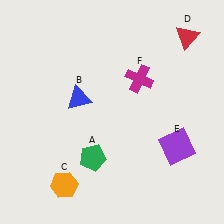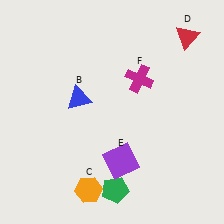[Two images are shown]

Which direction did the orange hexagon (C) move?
The orange hexagon (C) moved right.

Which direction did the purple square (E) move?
The purple square (E) moved left.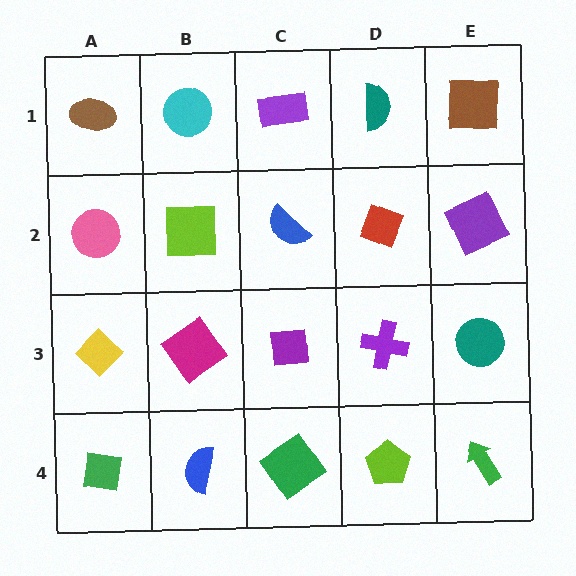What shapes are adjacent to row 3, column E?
A purple square (row 2, column E), a green arrow (row 4, column E), a purple cross (row 3, column D).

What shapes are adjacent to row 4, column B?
A magenta diamond (row 3, column B), a green square (row 4, column A), a green diamond (row 4, column C).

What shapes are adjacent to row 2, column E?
A brown square (row 1, column E), a teal circle (row 3, column E), a red diamond (row 2, column D).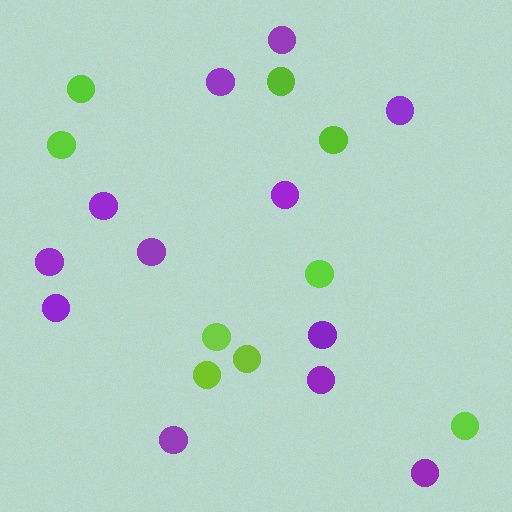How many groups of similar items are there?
There are 2 groups: one group of purple circles (12) and one group of lime circles (9).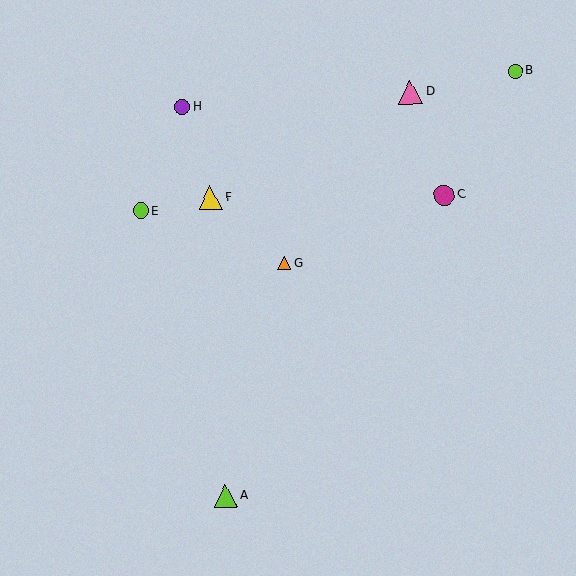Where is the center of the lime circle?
The center of the lime circle is at (141, 211).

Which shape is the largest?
The pink triangle (labeled D) is the largest.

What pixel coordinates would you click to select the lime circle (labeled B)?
Click at (515, 71) to select the lime circle B.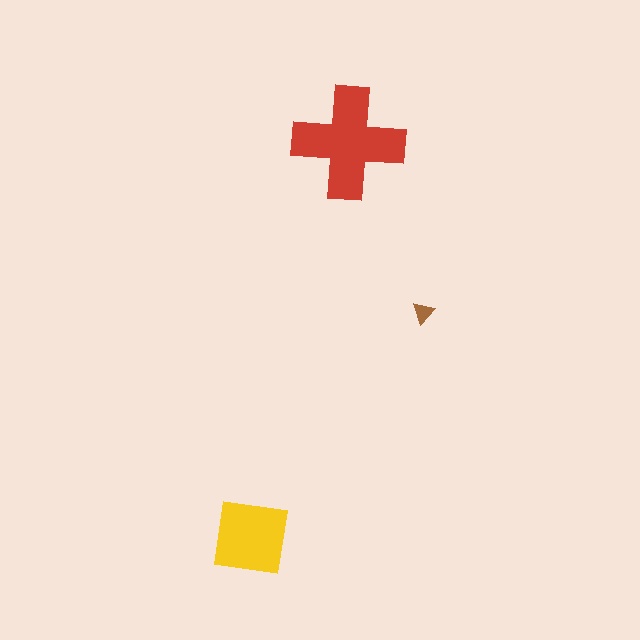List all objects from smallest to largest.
The brown triangle, the yellow square, the red cross.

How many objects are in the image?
There are 3 objects in the image.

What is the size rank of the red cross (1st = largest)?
1st.